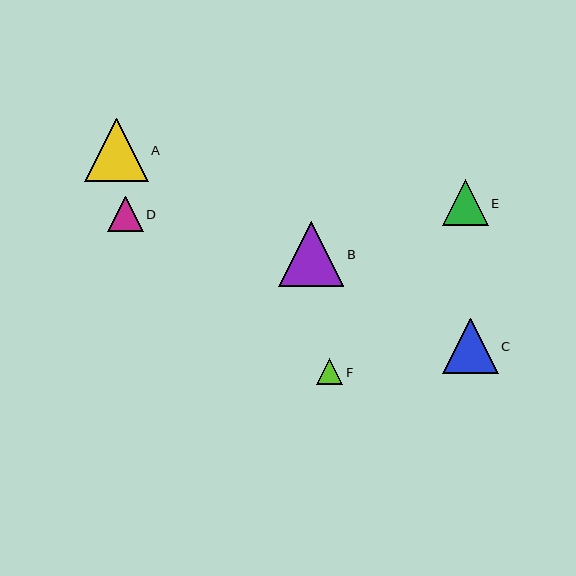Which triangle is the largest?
Triangle B is the largest with a size of approximately 65 pixels.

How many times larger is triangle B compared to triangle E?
Triangle B is approximately 1.4 times the size of triangle E.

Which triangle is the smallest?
Triangle F is the smallest with a size of approximately 26 pixels.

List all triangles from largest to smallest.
From largest to smallest: B, A, C, E, D, F.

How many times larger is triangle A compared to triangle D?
Triangle A is approximately 1.8 times the size of triangle D.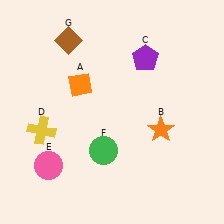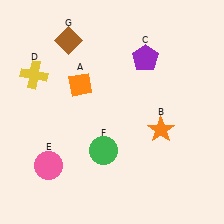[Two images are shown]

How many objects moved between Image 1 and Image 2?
1 object moved between the two images.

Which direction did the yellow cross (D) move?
The yellow cross (D) moved up.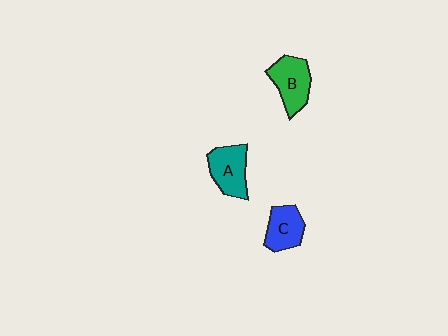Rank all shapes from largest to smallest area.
From largest to smallest: B (green), A (teal), C (blue).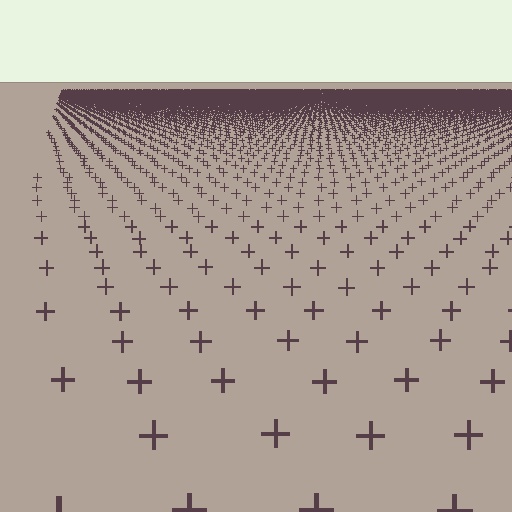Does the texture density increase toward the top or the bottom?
Density increases toward the top.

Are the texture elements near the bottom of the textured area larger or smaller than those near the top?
Larger. Near the bottom, elements are closer to the viewer and appear at a bigger on-screen size.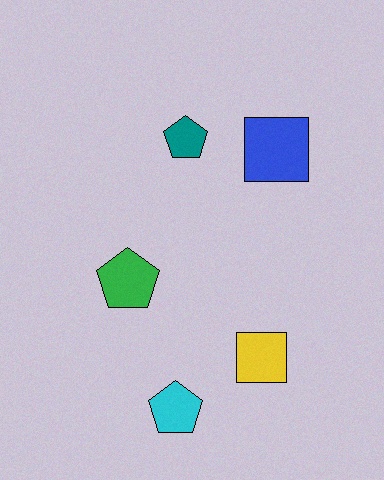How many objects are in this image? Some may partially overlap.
There are 5 objects.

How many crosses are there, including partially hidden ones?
There are no crosses.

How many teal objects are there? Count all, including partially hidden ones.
There is 1 teal object.